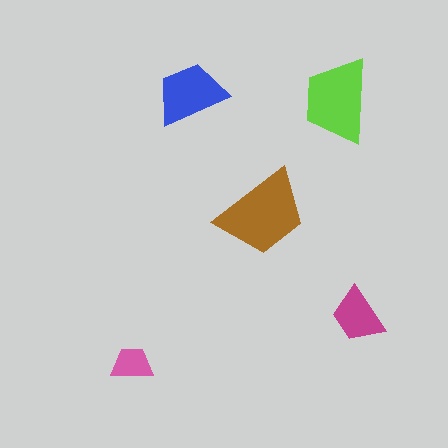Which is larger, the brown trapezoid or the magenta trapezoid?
The brown one.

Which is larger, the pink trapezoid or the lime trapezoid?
The lime one.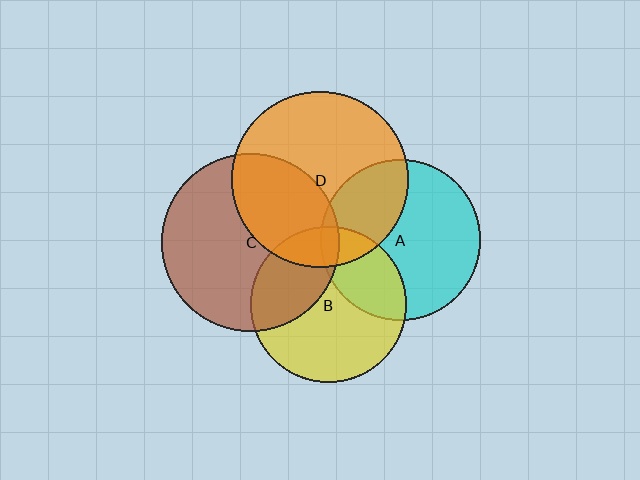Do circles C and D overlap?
Yes.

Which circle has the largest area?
Circle C (brown).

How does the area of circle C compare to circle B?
Approximately 1.3 times.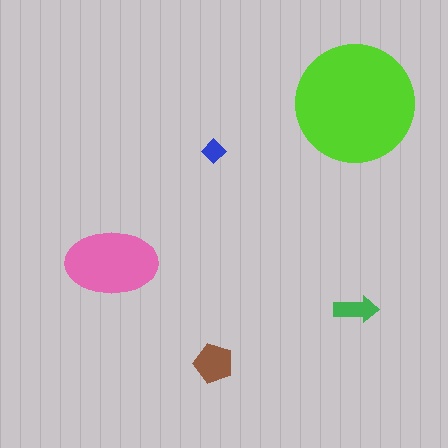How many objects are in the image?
There are 5 objects in the image.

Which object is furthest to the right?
The green arrow is rightmost.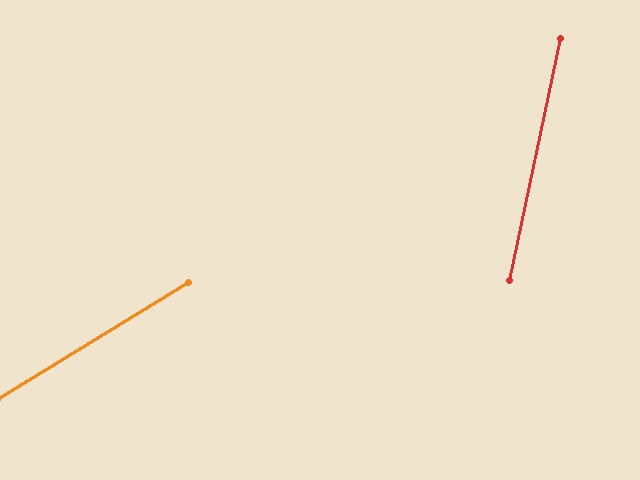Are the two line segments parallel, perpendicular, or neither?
Neither parallel nor perpendicular — they differ by about 47°.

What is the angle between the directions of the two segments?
Approximately 47 degrees.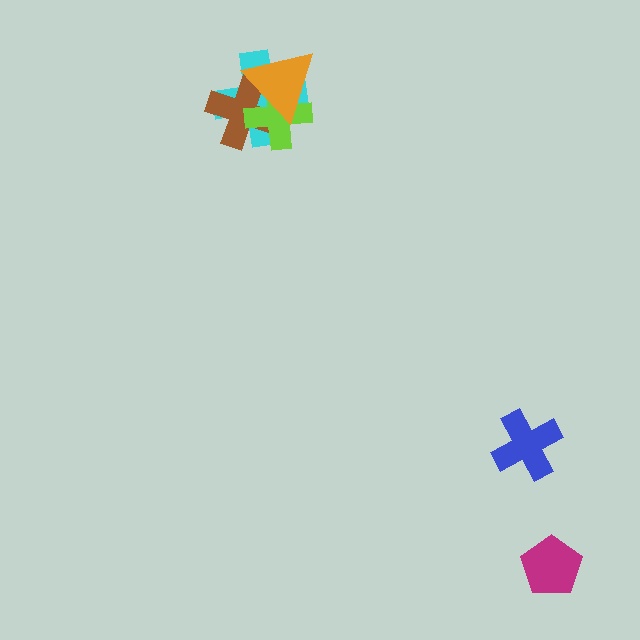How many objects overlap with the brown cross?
3 objects overlap with the brown cross.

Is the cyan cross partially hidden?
Yes, it is partially covered by another shape.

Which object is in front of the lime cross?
The orange triangle is in front of the lime cross.